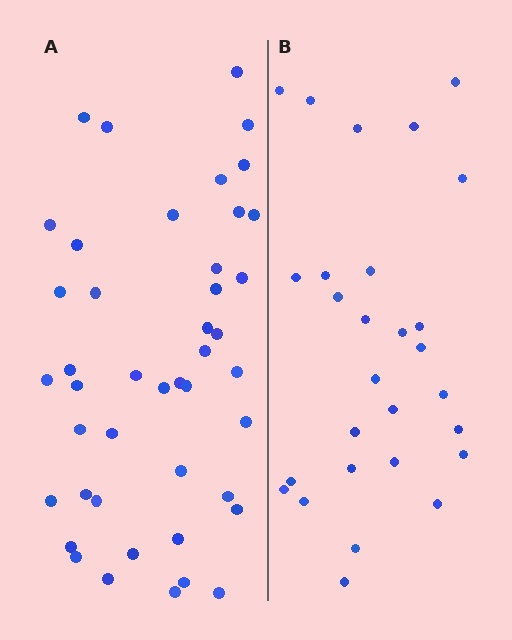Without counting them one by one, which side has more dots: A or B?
Region A (the left region) has more dots.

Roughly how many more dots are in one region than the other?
Region A has approximately 15 more dots than region B.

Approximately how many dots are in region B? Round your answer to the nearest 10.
About 30 dots. (The exact count is 28, which rounds to 30.)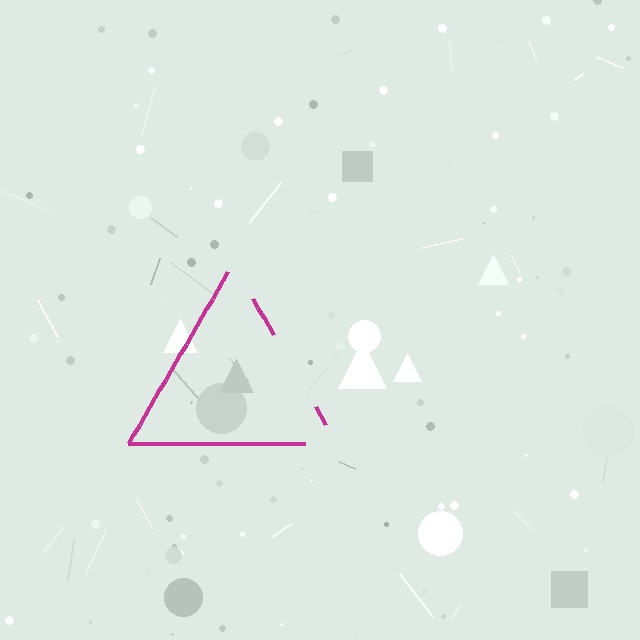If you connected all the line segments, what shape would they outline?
They would outline a triangle.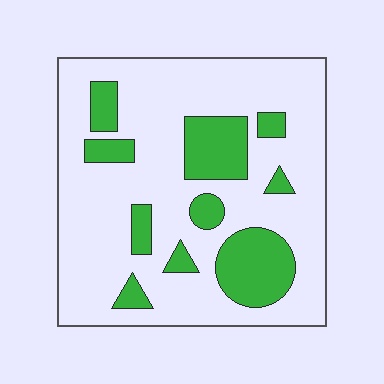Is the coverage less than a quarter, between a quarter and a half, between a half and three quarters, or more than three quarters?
Less than a quarter.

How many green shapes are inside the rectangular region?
10.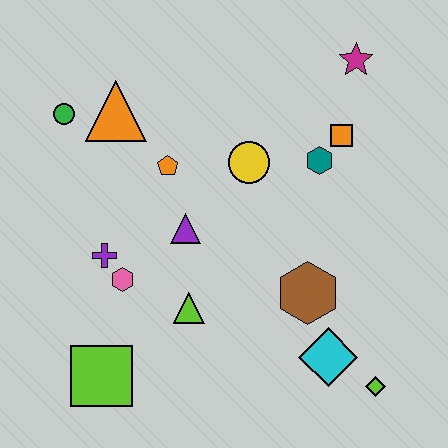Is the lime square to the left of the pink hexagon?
Yes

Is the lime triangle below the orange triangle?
Yes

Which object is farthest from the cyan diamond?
The green circle is farthest from the cyan diamond.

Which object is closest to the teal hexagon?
The orange square is closest to the teal hexagon.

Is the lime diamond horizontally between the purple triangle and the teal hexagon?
No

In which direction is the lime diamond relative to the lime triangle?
The lime diamond is to the right of the lime triangle.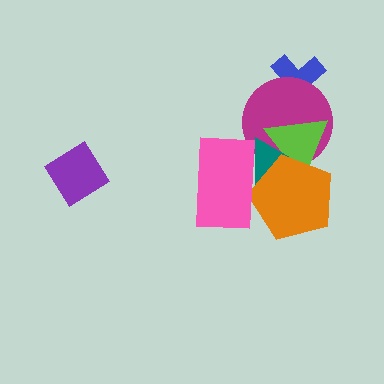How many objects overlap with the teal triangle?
4 objects overlap with the teal triangle.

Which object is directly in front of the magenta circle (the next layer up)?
The lime triangle is directly in front of the magenta circle.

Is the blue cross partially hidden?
Yes, it is partially covered by another shape.